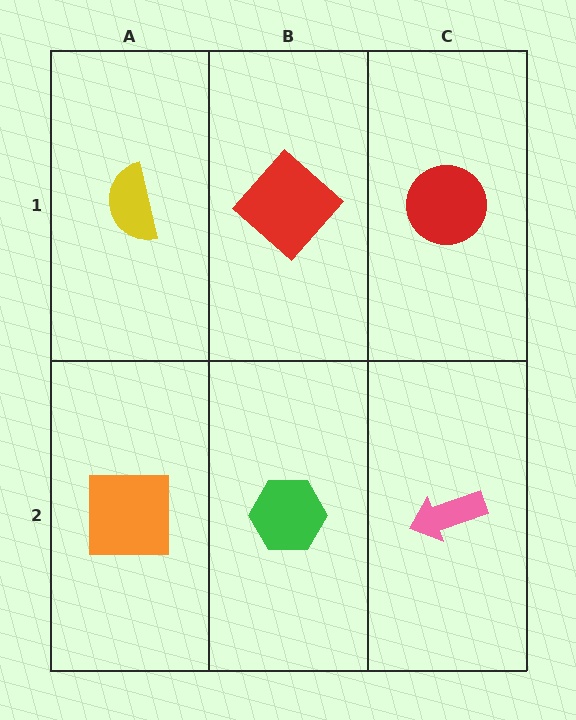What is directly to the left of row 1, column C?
A red diamond.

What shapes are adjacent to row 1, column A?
An orange square (row 2, column A), a red diamond (row 1, column B).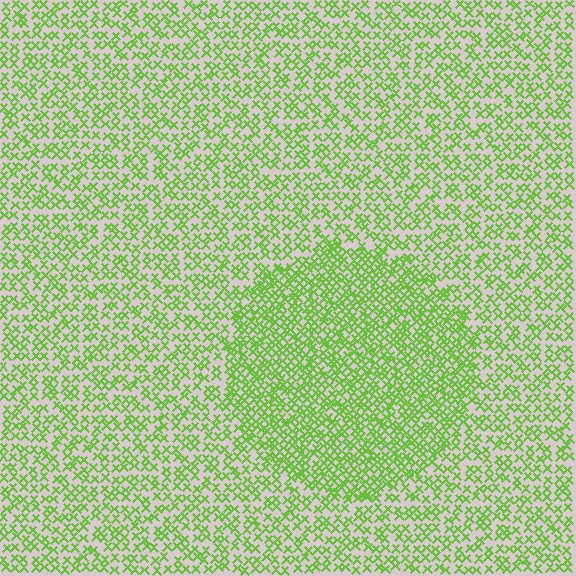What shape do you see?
I see a circle.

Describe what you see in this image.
The image contains small lime elements arranged at two different densities. A circle-shaped region is visible where the elements are more densely packed than the surrounding area.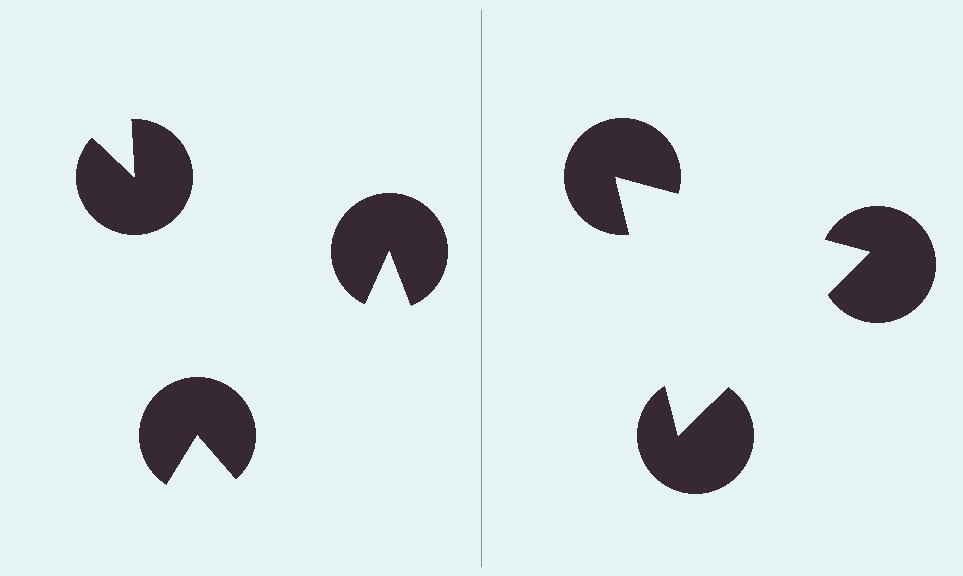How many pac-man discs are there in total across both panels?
6 — 3 on each side.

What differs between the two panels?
The pac-man discs are positioned identically on both sides; only the wedge orientations differ. On the right they align to a triangle; on the left they are misaligned.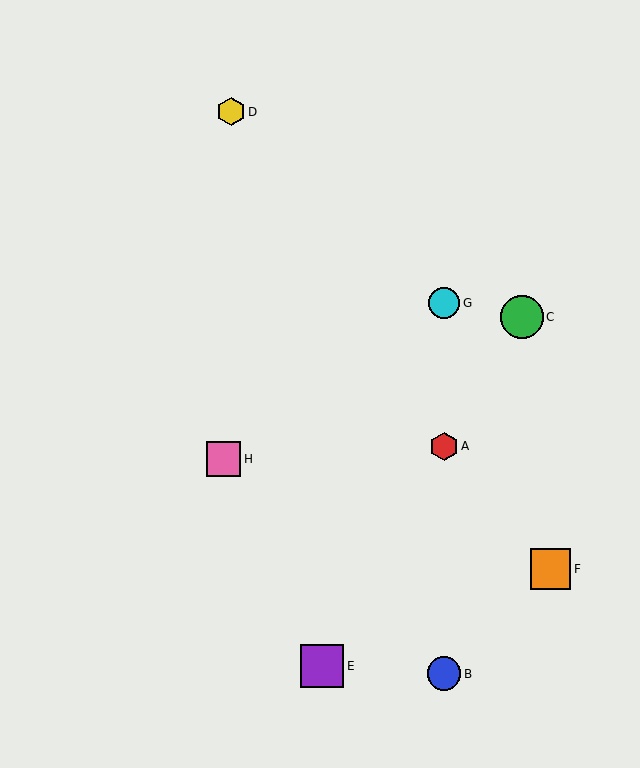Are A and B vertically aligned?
Yes, both are at x≈444.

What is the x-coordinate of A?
Object A is at x≈444.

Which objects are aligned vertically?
Objects A, B, G are aligned vertically.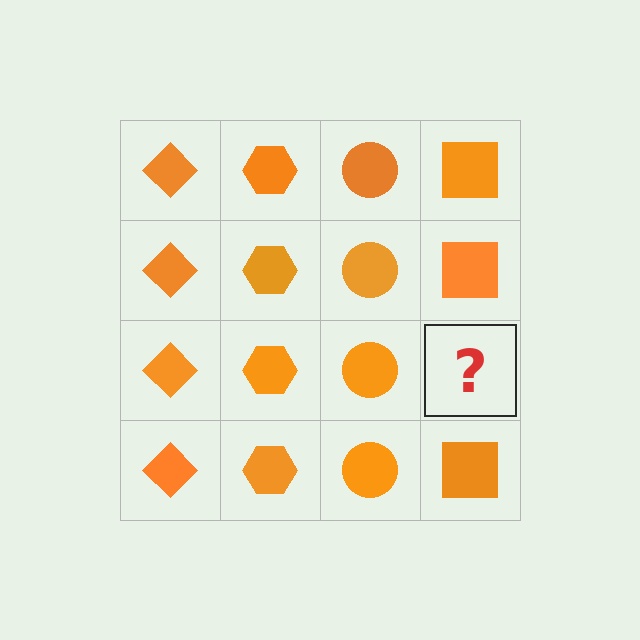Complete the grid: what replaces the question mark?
The question mark should be replaced with an orange square.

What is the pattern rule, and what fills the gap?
The rule is that each column has a consistent shape. The gap should be filled with an orange square.